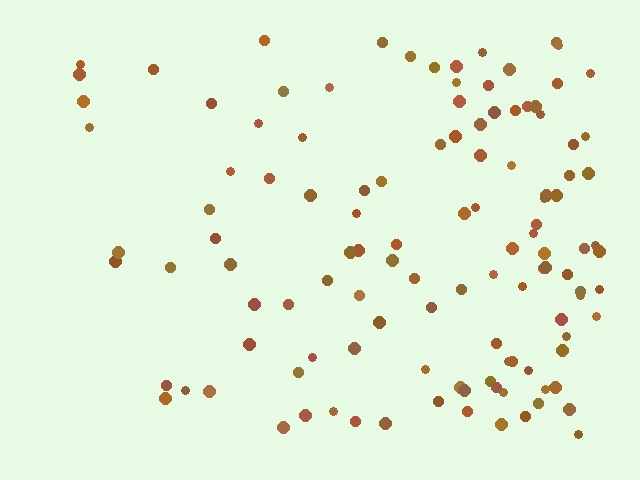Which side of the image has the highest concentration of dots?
The right.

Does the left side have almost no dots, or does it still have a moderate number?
Still a moderate number, just noticeably fewer than the right.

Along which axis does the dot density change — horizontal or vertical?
Horizontal.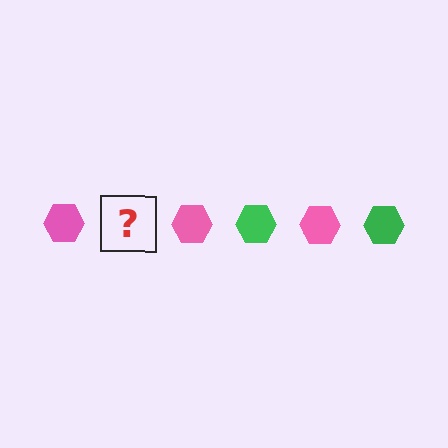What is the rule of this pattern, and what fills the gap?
The rule is that the pattern cycles through pink, green hexagons. The gap should be filled with a green hexagon.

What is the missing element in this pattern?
The missing element is a green hexagon.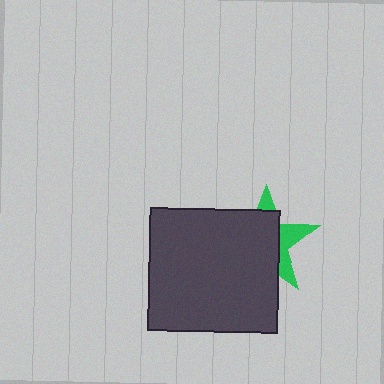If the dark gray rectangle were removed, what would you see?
You would see the complete green star.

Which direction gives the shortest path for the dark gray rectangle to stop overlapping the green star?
Moving toward the lower-left gives the shortest separation.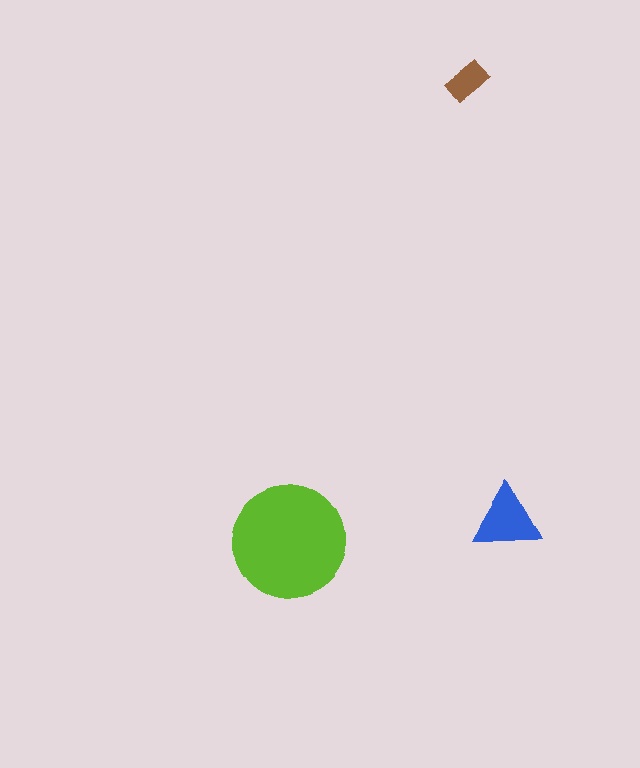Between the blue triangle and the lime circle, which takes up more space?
The lime circle.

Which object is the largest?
The lime circle.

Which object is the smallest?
The brown rectangle.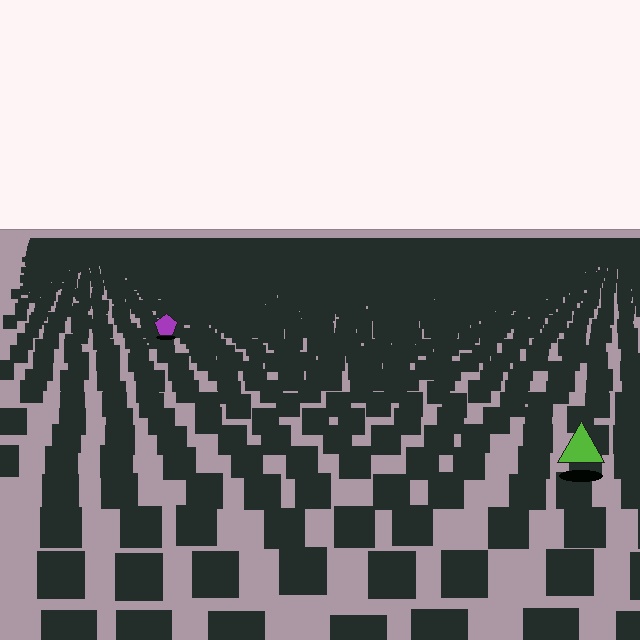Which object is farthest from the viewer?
The purple pentagon is farthest from the viewer. It appears smaller and the ground texture around it is denser.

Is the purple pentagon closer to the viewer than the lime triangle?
No. The lime triangle is closer — you can tell from the texture gradient: the ground texture is coarser near it.